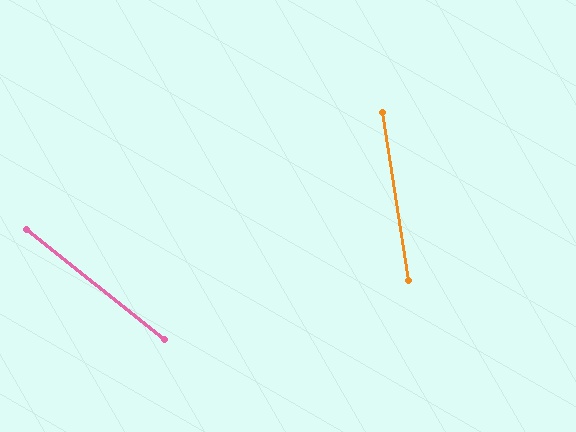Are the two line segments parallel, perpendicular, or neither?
Neither parallel nor perpendicular — they differ by about 43°.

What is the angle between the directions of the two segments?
Approximately 43 degrees.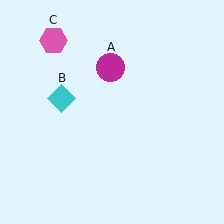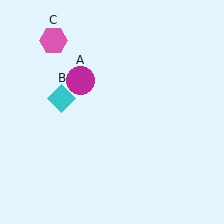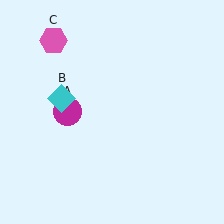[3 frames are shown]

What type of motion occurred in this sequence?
The magenta circle (object A) rotated counterclockwise around the center of the scene.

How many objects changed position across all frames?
1 object changed position: magenta circle (object A).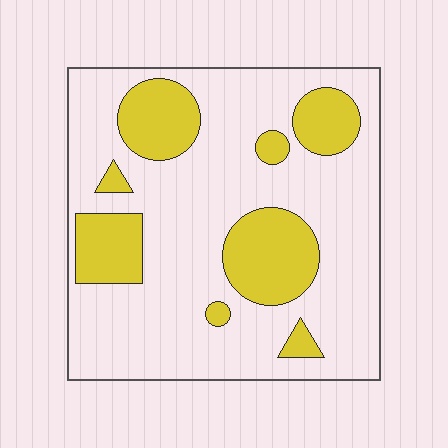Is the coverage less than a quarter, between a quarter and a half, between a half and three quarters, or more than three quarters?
Between a quarter and a half.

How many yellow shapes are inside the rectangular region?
8.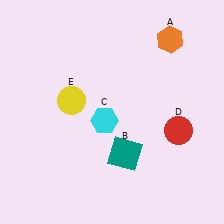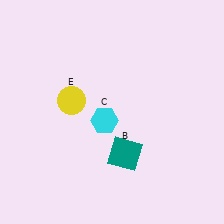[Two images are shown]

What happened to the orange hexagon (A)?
The orange hexagon (A) was removed in Image 2. It was in the top-right area of Image 1.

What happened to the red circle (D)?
The red circle (D) was removed in Image 2. It was in the bottom-right area of Image 1.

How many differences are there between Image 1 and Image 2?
There are 2 differences between the two images.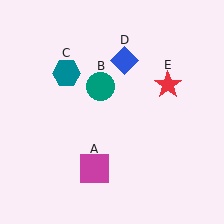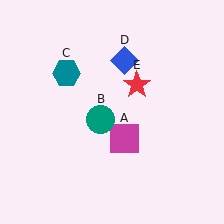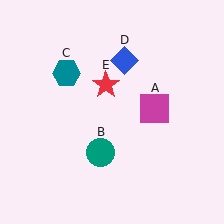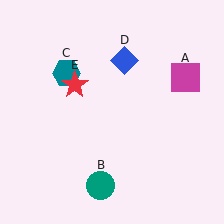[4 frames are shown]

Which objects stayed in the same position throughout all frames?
Teal hexagon (object C) and blue diamond (object D) remained stationary.